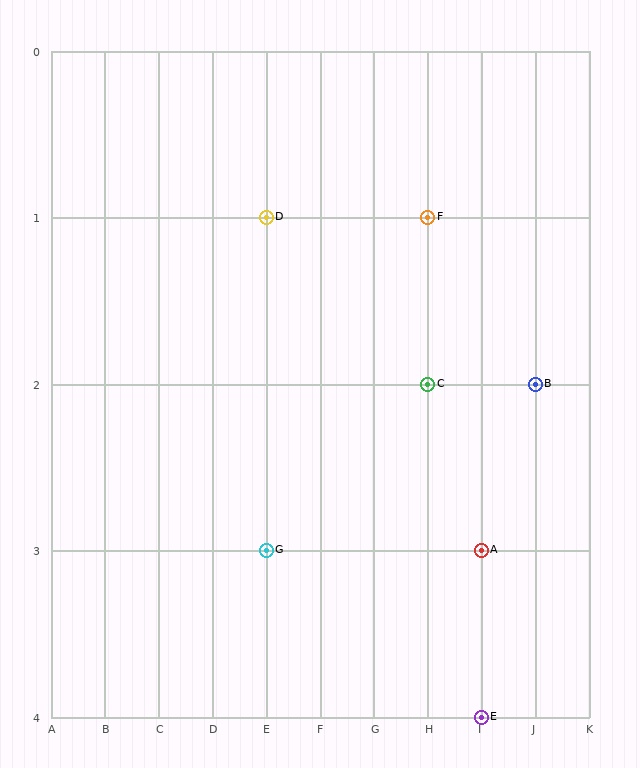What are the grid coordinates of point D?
Point D is at grid coordinates (E, 1).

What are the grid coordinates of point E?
Point E is at grid coordinates (I, 4).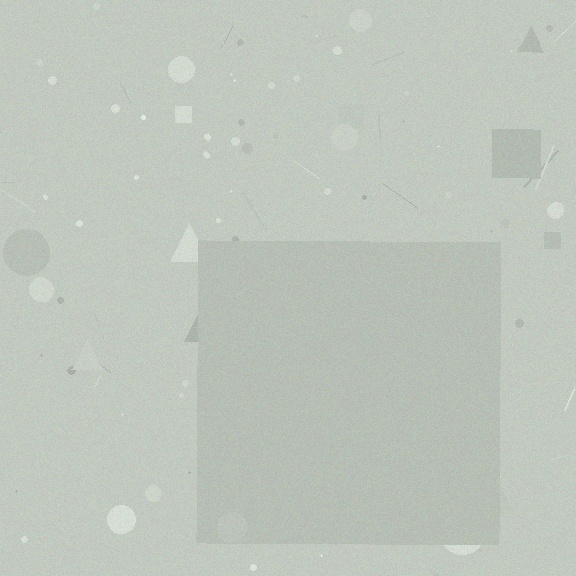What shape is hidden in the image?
A square is hidden in the image.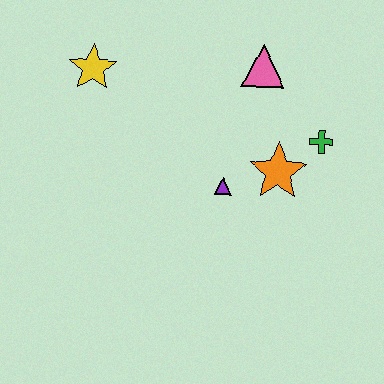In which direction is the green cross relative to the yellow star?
The green cross is to the right of the yellow star.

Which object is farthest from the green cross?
The yellow star is farthest from the green cross.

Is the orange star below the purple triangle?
No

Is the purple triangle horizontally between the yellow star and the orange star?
Yes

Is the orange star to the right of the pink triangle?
Yes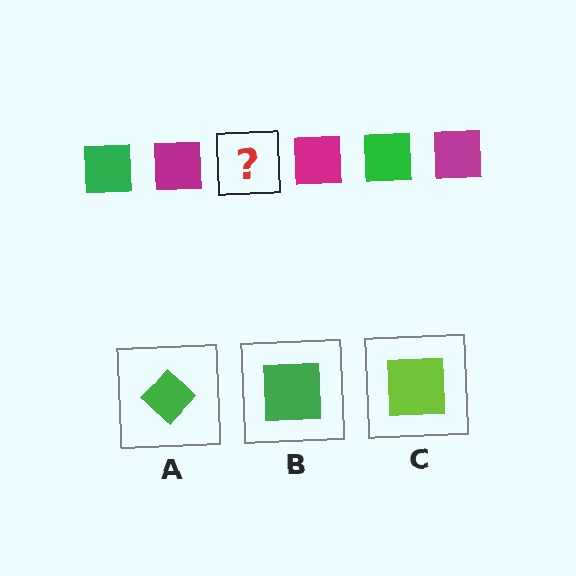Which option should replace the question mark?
Option B.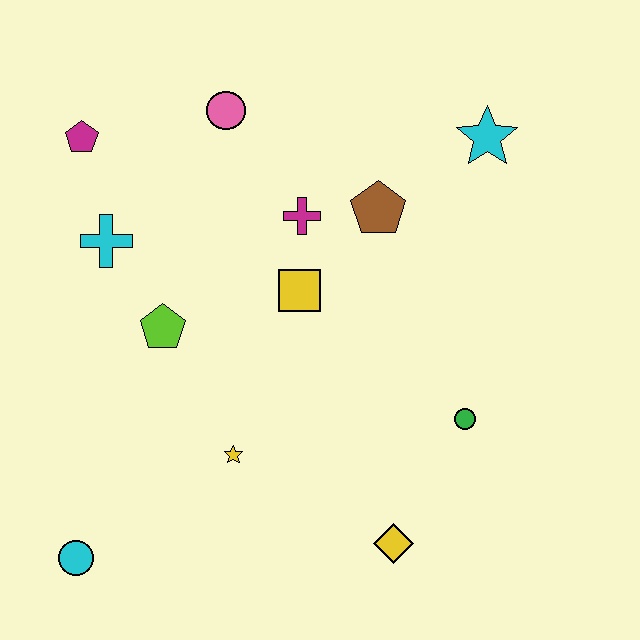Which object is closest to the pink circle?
The magenta cross is closest to the pink circle.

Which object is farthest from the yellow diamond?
The magenta pentagon is farthest from the yellow diamond.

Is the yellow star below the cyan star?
Yes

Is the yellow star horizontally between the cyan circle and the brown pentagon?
Yes